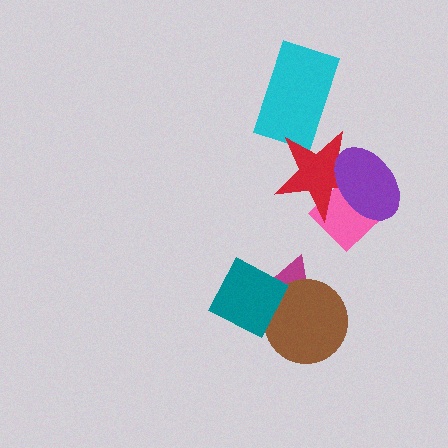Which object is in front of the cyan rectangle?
The red star is in front of the cyan rectangle.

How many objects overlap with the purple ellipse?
2 objects overlap with the purple ellipse.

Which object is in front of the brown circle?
The teal square is in front of the brown circle.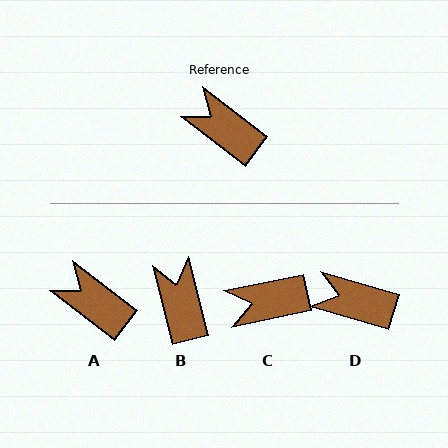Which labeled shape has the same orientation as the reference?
A.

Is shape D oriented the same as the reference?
No, it is off by about 21 degrees.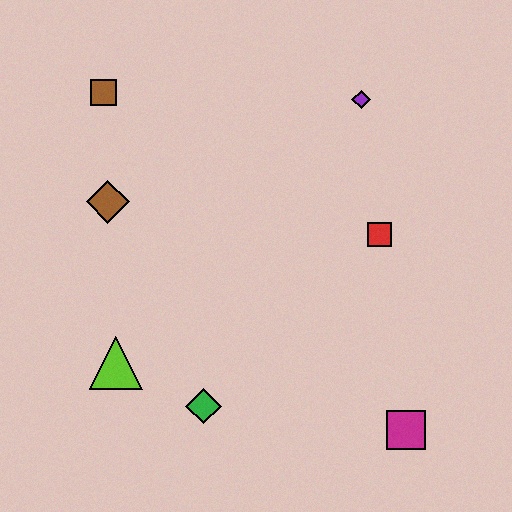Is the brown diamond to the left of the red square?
Yes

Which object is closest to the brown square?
The brown diamond is closest to the brown square.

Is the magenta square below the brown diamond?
Yes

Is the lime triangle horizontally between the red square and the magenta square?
No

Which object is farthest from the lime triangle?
The purple diamond is farthest from the lime triangle.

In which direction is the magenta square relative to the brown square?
The magenta square is below the brown square.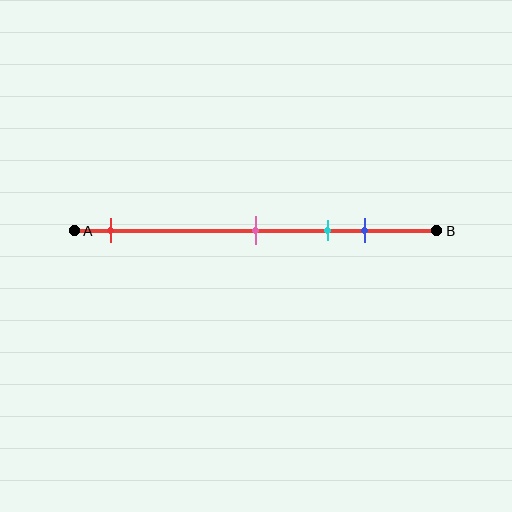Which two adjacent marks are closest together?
The cyan and blue marks are the closest adjacent pair.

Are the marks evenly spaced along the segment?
No, the marks are not evenly spaced.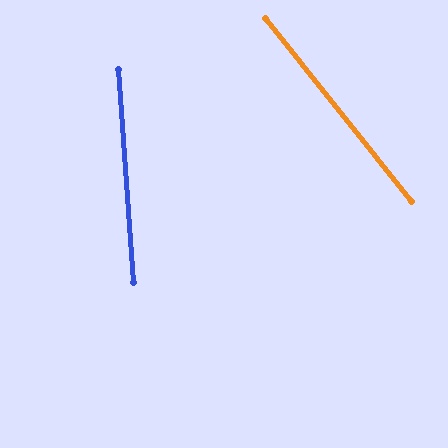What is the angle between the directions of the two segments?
Approximately 35 degrees.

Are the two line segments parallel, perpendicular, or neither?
Neither parallel nor perpendicular — they differ by about 35°.